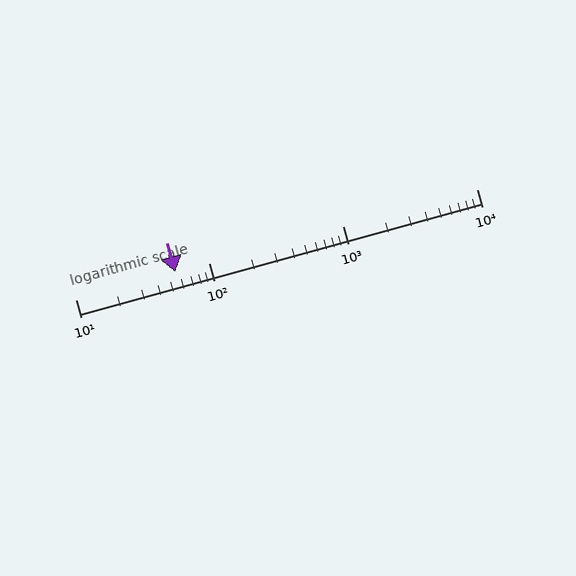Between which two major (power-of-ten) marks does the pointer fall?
The pointer is between 10 and 100.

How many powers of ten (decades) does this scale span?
The scale spans 3 decades, from 10 to 10000.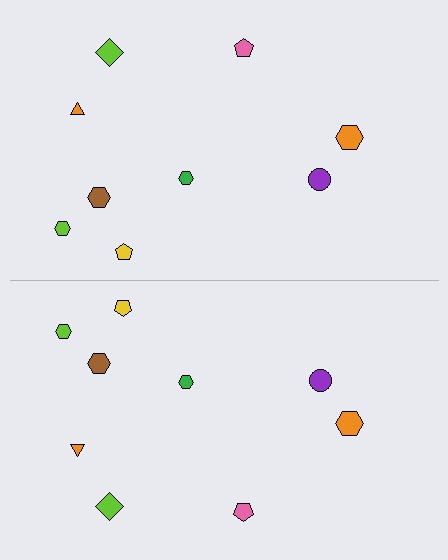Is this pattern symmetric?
Yes, this pattern has bilateral (reflection) symmetry.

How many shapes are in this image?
There are 18 shapes in this image.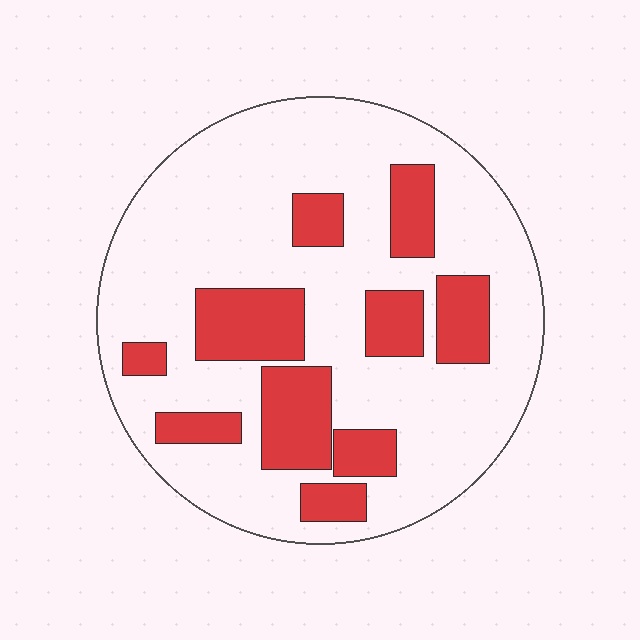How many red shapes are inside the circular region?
10.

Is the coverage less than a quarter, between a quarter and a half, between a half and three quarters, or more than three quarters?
Between a quarter and a half.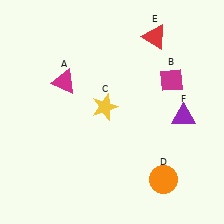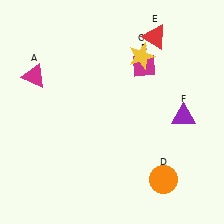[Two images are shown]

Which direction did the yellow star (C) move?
The yellow star (C) moved up.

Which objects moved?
The objects that moved are: the magenta triangle (A), the magenta diamond (B), the yellow star (C).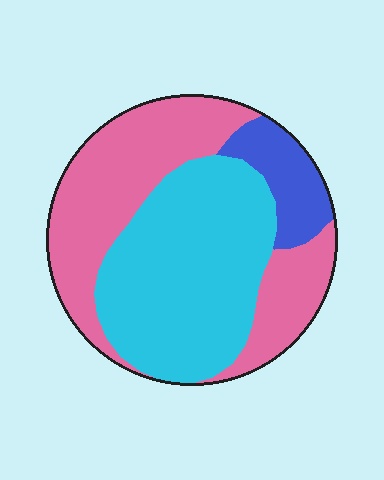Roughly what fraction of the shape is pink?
Pink covers 44% of the shape.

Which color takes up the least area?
Blue, at roughly 10%.